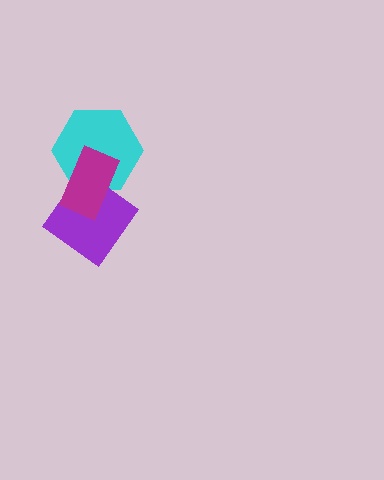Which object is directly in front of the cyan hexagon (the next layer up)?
The purple diamond is directly in front of the cyan hexagon.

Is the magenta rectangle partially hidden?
No, no other shape covers it.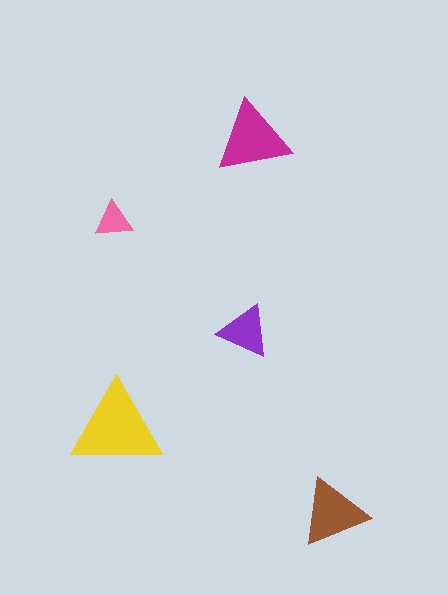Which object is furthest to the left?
The pink triangle is leftmost.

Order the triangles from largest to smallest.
the yellow one, the magenta one, the brown one, the purple one, the pink one.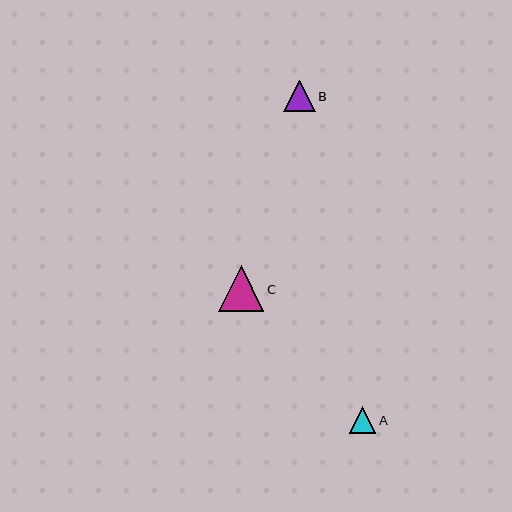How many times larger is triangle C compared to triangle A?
Triangle C is approximately 1.7 times the size of triangle A.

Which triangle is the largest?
Triangle C is the largest with a size of approximately 46 pixels.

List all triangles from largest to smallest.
From largest to smallest: C, B, A.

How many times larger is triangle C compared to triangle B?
Triangle C is approximately 1.5 times the size of triangle B.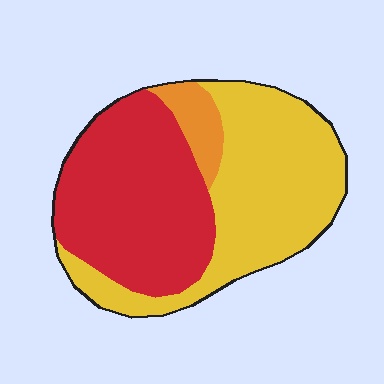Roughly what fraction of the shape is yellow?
Yellow takes up between a third and a half of the shape.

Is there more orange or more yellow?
Yellow.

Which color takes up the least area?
Orange, at roughly 5%.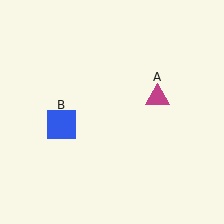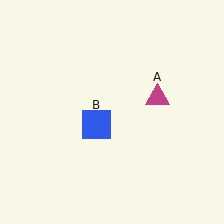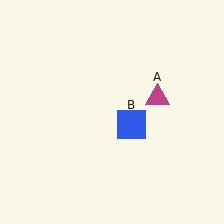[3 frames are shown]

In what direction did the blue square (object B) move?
The blue square (object B) moved right.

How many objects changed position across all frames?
1 object changed position: blue square (object B).